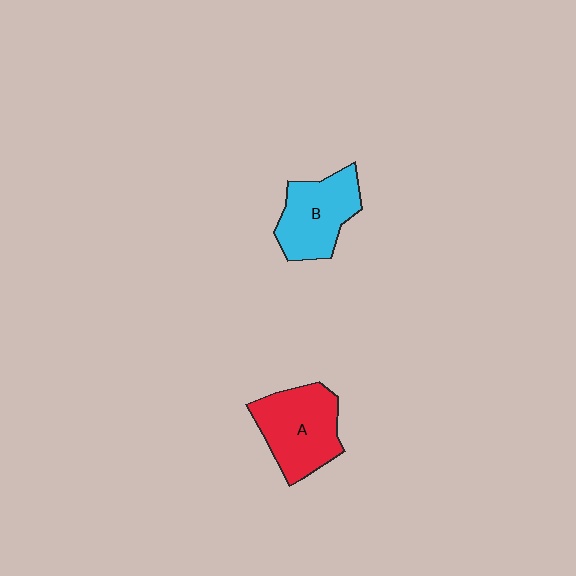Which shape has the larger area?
Shape A (red).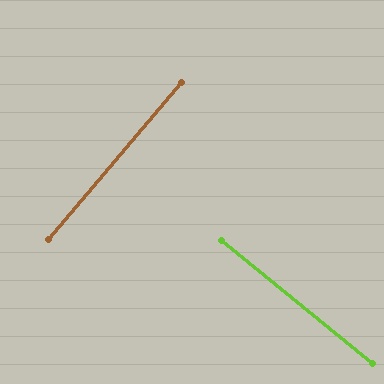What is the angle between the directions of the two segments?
Approximately 89 degrees.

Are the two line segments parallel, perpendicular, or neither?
Perpendicular — they meet at approximately 89°.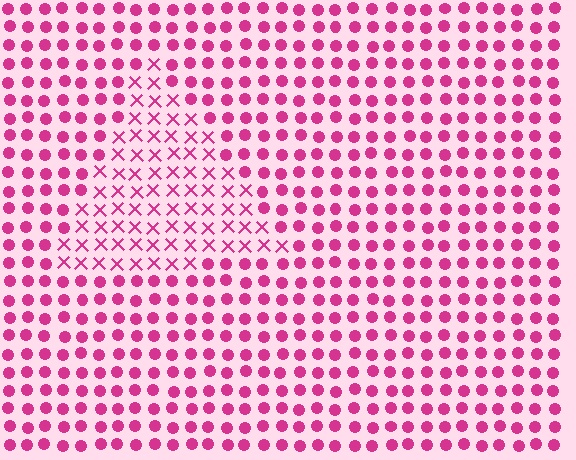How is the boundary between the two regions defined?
The boundary is defined by a change in element shape: X marks inside vs. circles outside. All elements share the same color and spacing.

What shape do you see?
I see a triangle.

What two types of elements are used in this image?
The image uses X marks inside the triangle region and circles outside it.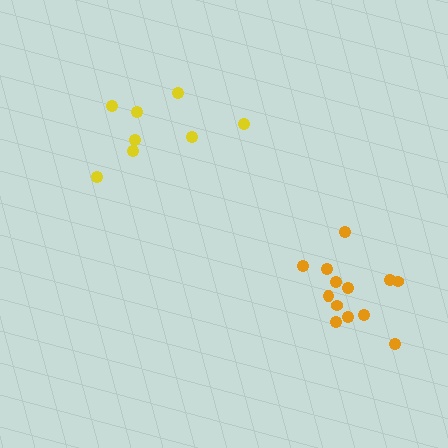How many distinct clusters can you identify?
There are 2 distinct clusters.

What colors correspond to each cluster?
The clusters are colored: yellow, orange.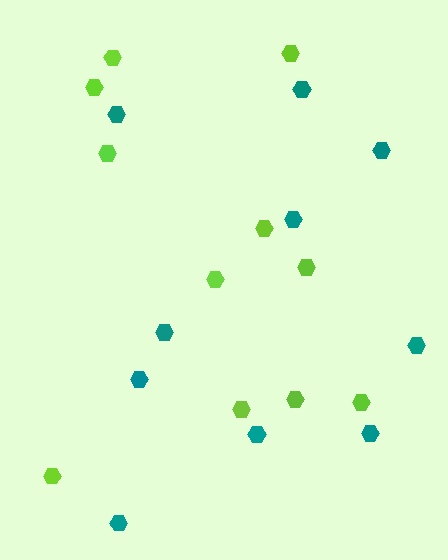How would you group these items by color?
There are 2 groups: one group of lime hexagons (11) and one group of teal hexagons (10).